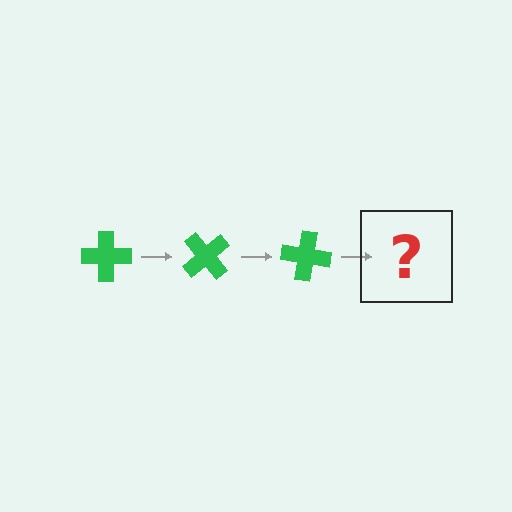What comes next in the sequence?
The next element should be a green cross rotated 150 degrees.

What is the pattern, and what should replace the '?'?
The pattern is that the cross rotates 50 degrees each step. The '?' should be a green cross rotated 150 degrees.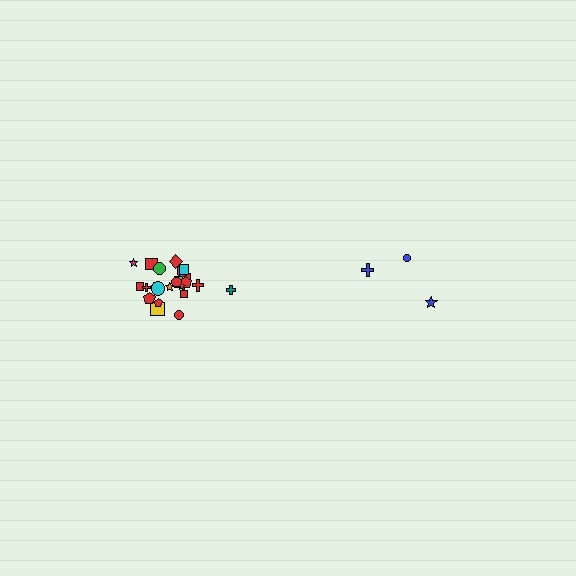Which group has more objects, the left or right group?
The left group.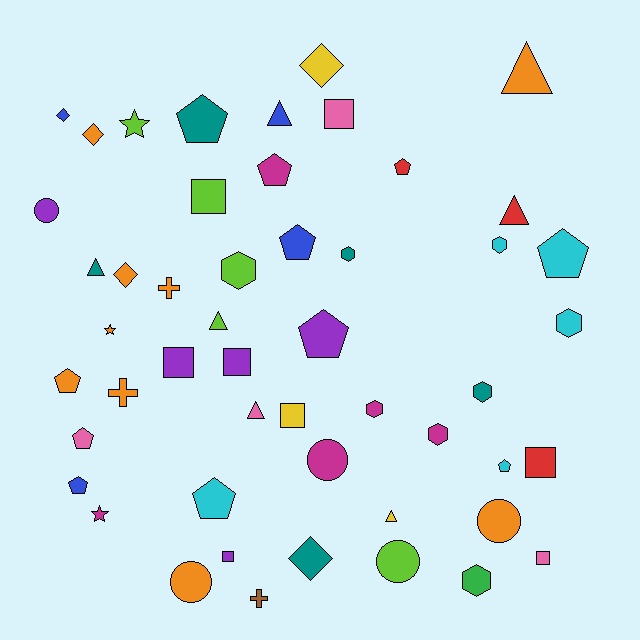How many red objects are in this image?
There are 3 red objects.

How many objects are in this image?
There are 50 objects.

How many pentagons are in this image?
There are 11 pentagons.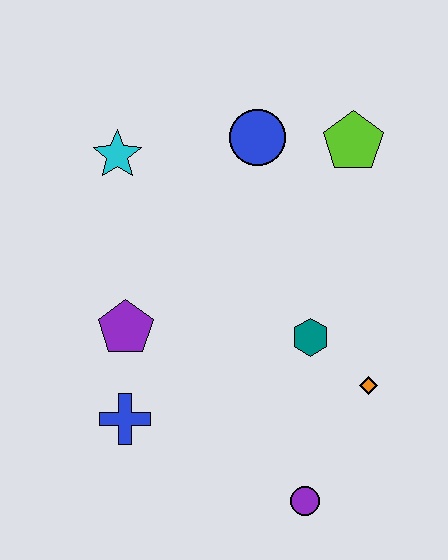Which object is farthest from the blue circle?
The purple circle is farthest from the blue circle.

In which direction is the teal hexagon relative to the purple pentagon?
The teal hexagon is to the right of the purple pentagon.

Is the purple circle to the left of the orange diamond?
Yes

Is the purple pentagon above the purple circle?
Yes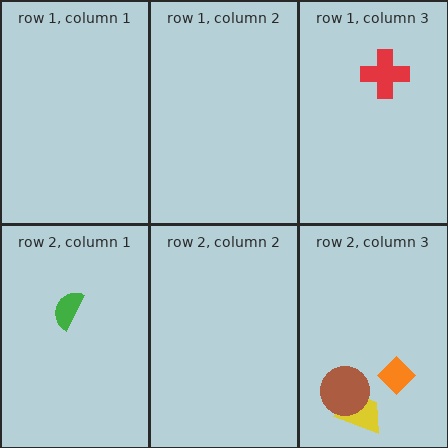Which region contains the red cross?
The row 1, column 3 region.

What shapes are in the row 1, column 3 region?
The red cross.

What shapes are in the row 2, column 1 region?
The green semicircle.